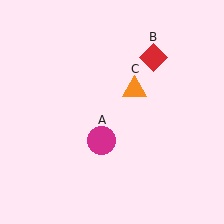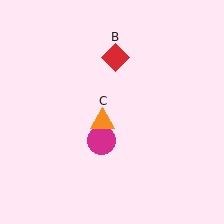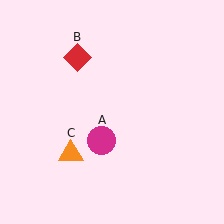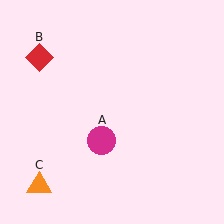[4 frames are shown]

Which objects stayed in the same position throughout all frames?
Magenta circle (object A) remained stationary.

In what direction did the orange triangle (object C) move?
The orange triangle (object C) moved down and to the left.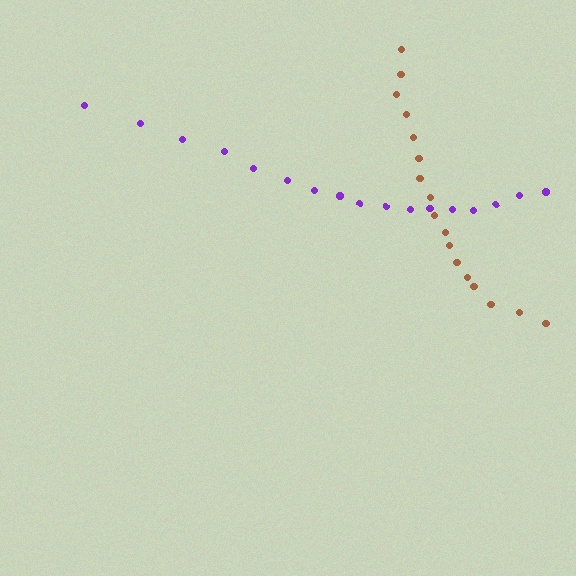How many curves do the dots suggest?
There are 2 distinct paths.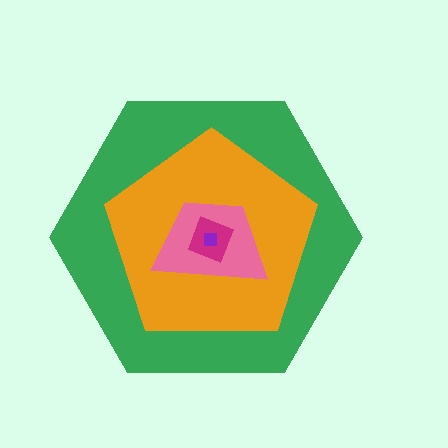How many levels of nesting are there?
5.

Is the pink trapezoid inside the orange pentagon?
Yes.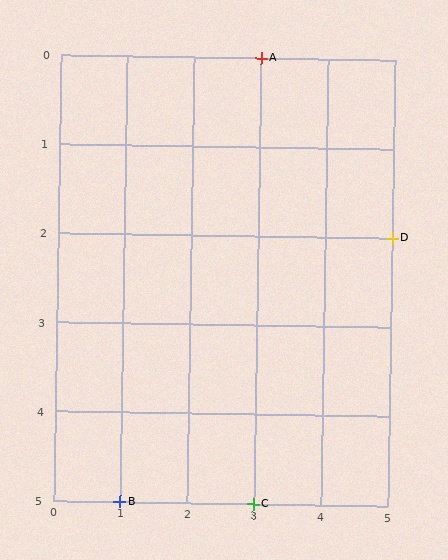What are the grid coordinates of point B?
Point B is at grid coordinates (1, 5).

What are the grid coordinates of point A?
Point A is at grid coordinates (3, 0).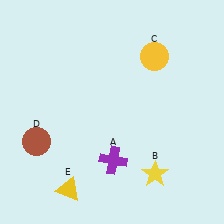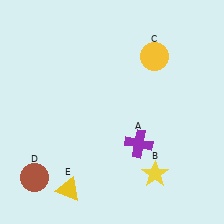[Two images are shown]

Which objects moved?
The objects that moved are: the purple cross (A), the brown circle (D).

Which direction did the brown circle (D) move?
The brown circle (D) moved down.